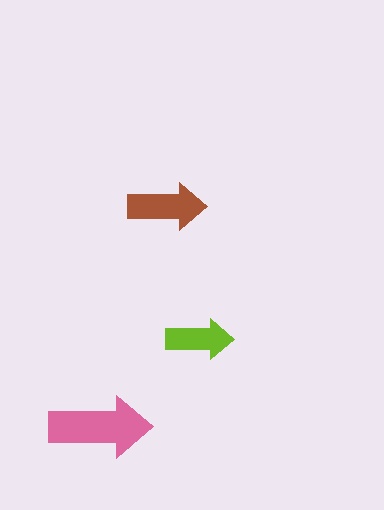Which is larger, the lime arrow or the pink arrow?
The pink one.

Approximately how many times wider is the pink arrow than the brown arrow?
About 1.5 times wider.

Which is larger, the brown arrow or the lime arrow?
The brown one.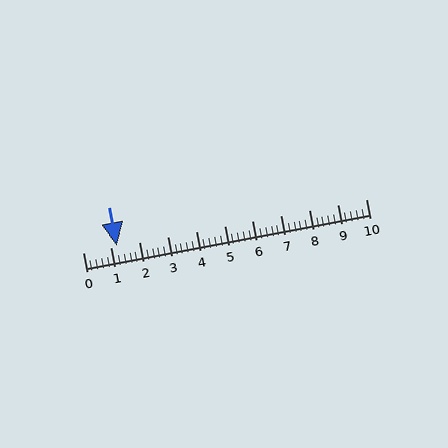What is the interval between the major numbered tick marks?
The major tick marks are spaced 1 units apart.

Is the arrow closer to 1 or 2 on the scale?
The arrow is closer to 1.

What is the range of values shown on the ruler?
The ruler shows values from 0 to 10.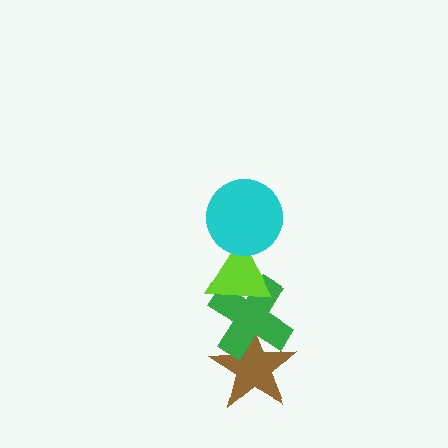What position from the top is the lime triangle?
The lime triangle is 2nd from the top.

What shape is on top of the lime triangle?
The cyan circle is on top of the lime triangle.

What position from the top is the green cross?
The green cross is 3rd from the top.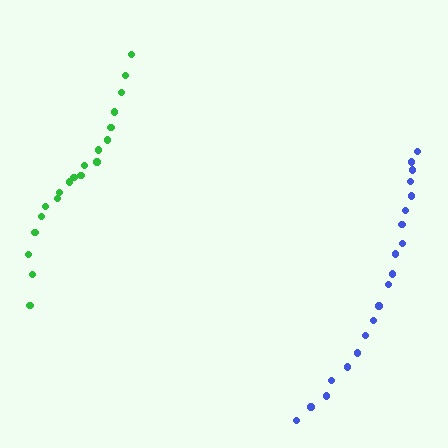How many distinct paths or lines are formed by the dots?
There are 2 distinct paths.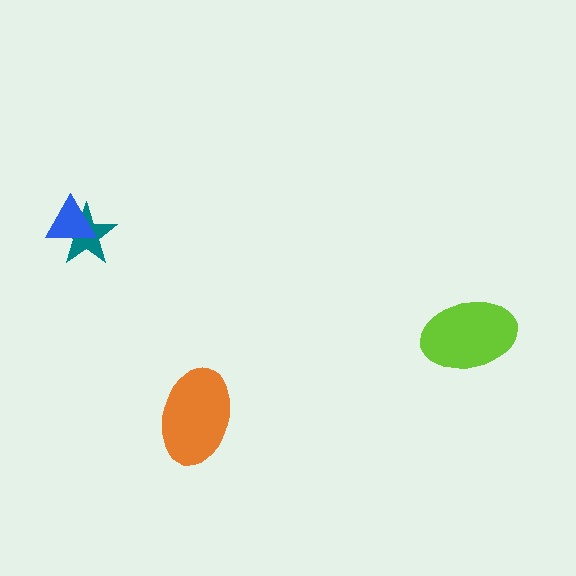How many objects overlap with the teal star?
1 object overlaps with the teal star.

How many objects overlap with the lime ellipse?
0 objects overlap with the lime ellipse.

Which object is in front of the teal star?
The blue triangle is in front of the teal star.